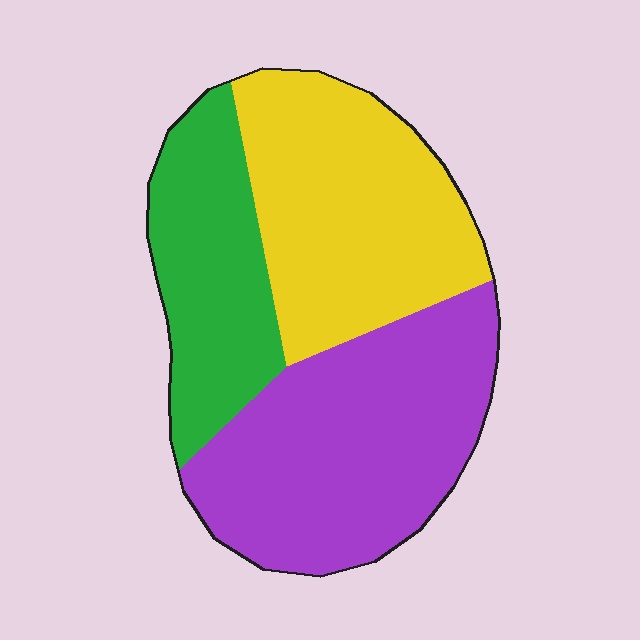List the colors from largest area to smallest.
From largest to smallest: purple, yellow, green.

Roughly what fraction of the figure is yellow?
Yellow covers 35% of the figure.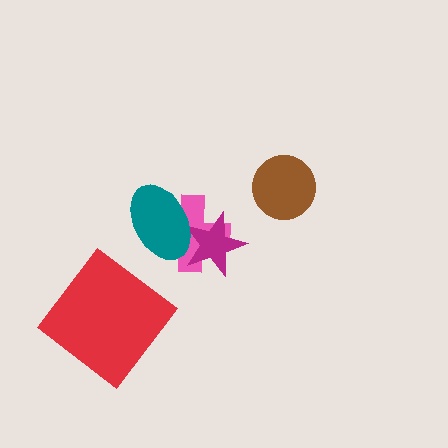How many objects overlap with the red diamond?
0 objects overlap with the red diamond.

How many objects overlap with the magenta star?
2 objects overlap with the magenta star.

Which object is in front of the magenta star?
The teal ellipse is in front of the magenta star.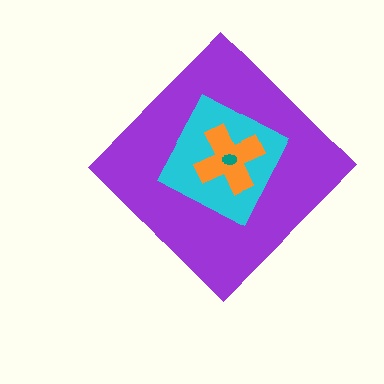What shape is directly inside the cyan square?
The orange cross.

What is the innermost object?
The teal ellipse.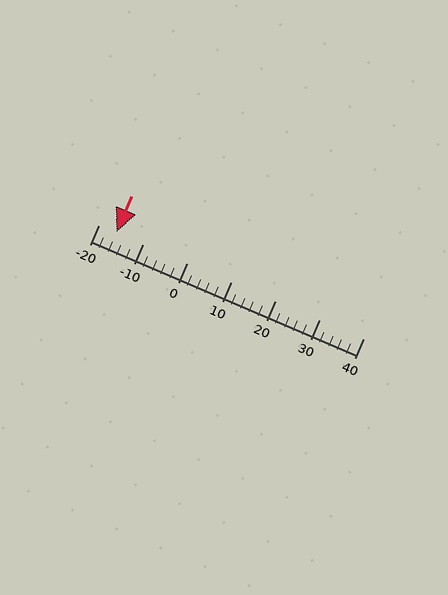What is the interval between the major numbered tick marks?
The major tick marks are spaced 10 units apart.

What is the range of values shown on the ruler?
The ruler shows values from -20 to 40.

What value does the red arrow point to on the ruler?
The red arrow points to approximately -16.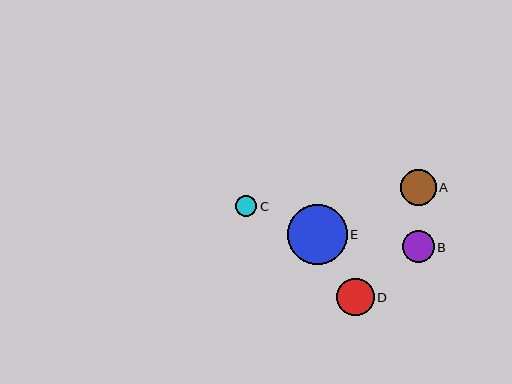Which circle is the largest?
Circle E is the largest with a size of approximately 60 pixels.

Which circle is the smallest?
Circle C is the smallest with a size of approximately 21 pixels.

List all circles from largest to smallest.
From largest to smallest: E, D, A, B, C.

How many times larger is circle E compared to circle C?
Circle E is approximately 2.8 times the size of circle C.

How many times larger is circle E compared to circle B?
Circle E is approximately 1.9 times the size of circle B.